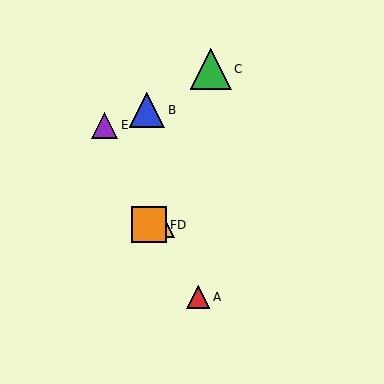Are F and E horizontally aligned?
No, F is at y≈225 and E is at y≈125.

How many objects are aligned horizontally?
2 objects (D, F) are aligned horizontally.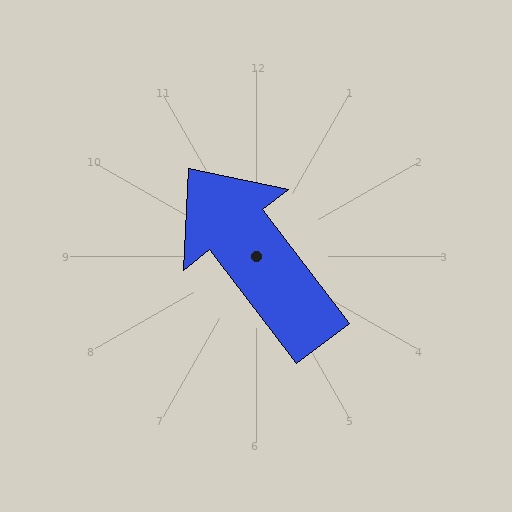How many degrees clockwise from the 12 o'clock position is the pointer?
Approximately 322 degrees.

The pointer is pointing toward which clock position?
Roughly 11 o'clock.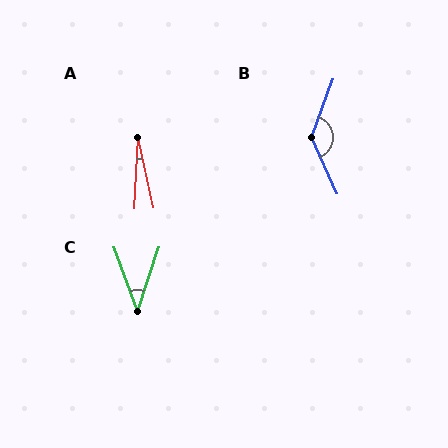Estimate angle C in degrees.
Approximately 38 degrees.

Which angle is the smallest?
A, at approximately 15 degrees.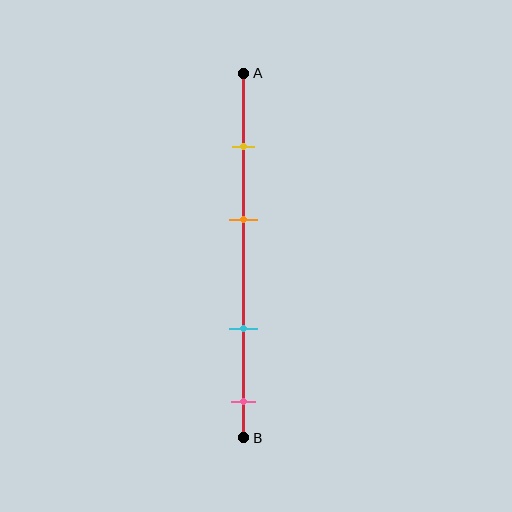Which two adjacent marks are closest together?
The yellow and orange marks are the closest adjacent pair.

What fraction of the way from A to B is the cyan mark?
The cyan mark is approximately 70% (0.7) of the way from A to B.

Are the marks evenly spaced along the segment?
No, the marks are not evenly spaced.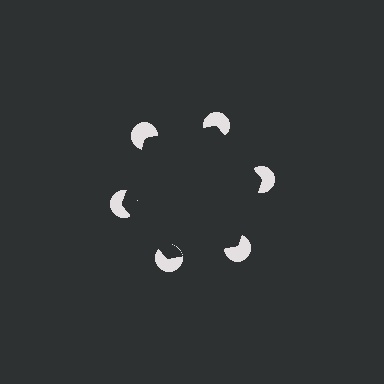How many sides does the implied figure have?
6 sides.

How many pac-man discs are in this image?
There are 6 — one at each vertex of the illusory hexagon.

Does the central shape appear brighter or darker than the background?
It typically appears slightly darker than the background, even though no actual brightness change is drawn.